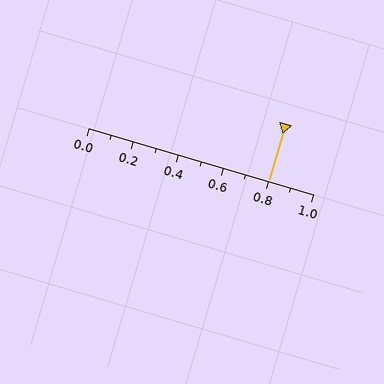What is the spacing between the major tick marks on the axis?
The major ticks are spaced 0.2 apart.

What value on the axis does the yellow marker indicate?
The marker indicates approximately 0.8.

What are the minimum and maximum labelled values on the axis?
The axis runs from 0.0 to 1.0.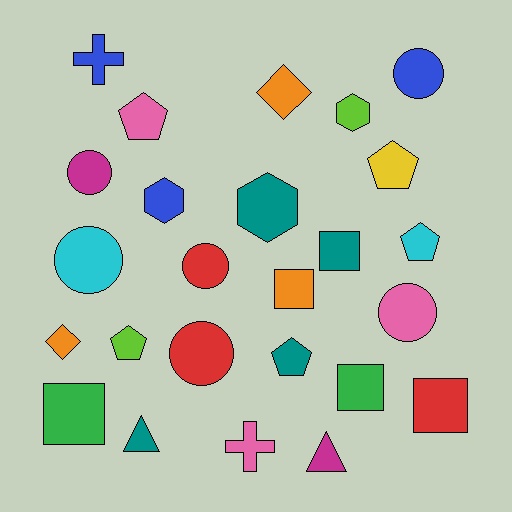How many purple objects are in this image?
There are no purple objects.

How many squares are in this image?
There are 5 squares.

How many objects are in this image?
There are 25 objects.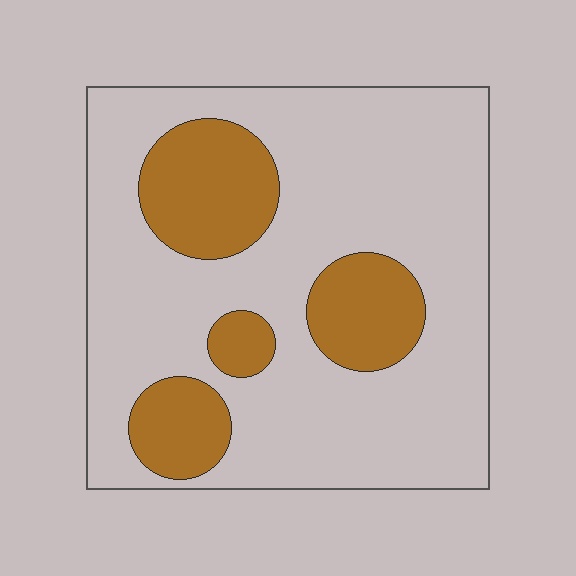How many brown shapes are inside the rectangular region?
4.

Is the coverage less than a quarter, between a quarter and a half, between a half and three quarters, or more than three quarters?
Less than a quarter.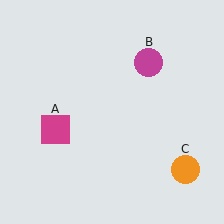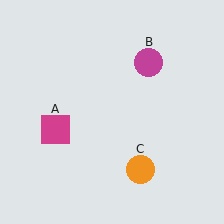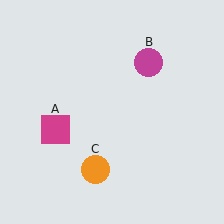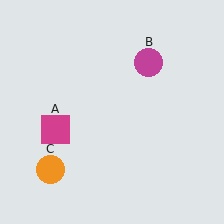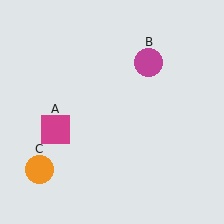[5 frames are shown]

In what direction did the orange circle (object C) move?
The orange circle (object C) moved left.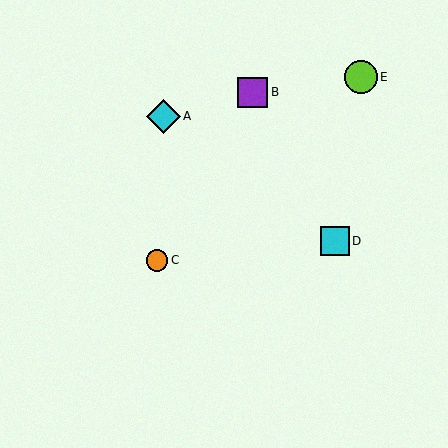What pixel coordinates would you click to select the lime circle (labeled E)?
Click at (361, 77) to select the lime circle E.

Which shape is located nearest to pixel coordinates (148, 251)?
The orange circle (labeled C) at (157, 260) is nearest to that location.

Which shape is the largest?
The cyan diamond (labeled A) is the largest.